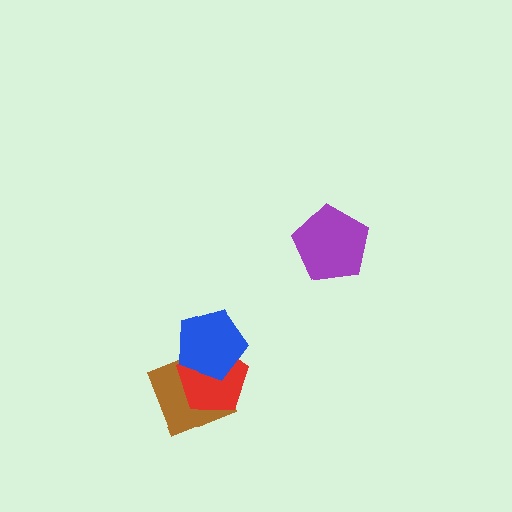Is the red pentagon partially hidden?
Yes, it is partially covered by another shape.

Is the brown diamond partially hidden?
Yes, it is partially covered by another shape.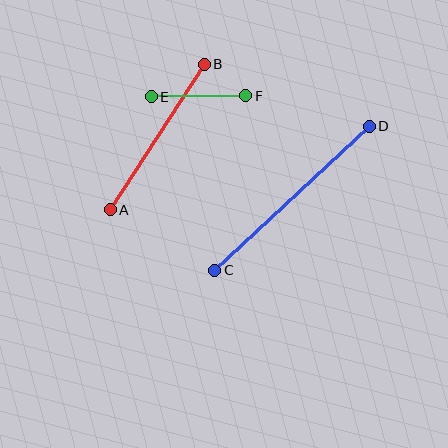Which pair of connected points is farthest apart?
Points C and D are farthest apart.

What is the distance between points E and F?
The distance is approximately 95 pixels.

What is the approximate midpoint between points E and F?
The midpoint is at approximately (199, 96) pixels.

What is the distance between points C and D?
The distance is approximately 211 pixels.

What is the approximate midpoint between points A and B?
The midpoint is at approximately (157, 137) pixels.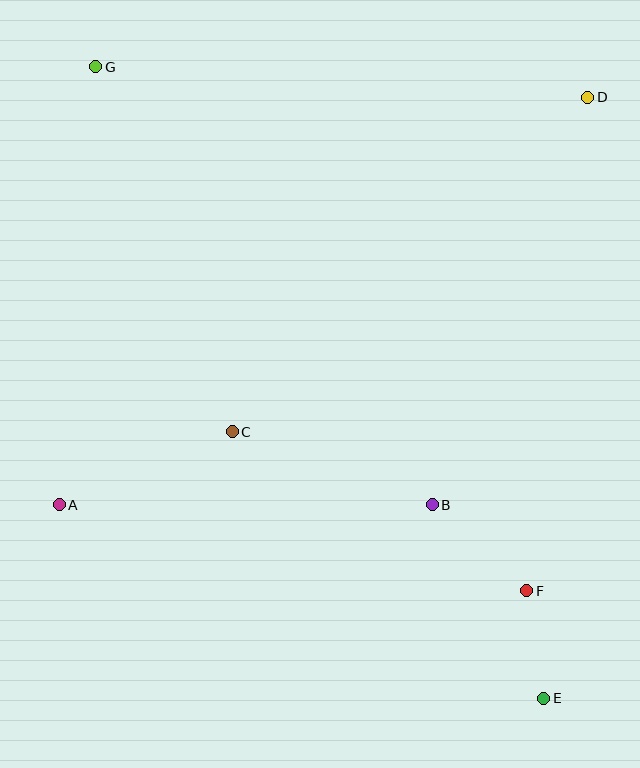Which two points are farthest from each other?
Points E and G are farthest from each other.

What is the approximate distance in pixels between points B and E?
The distance between B and E is approximately 223 pixels.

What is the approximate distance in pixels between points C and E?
The distance between C and E is approximately 410 pixels.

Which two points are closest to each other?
Points E and F are closest to each other.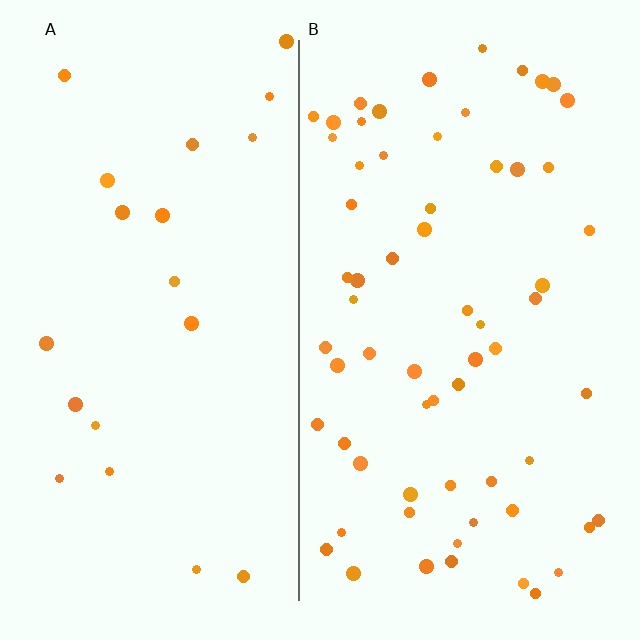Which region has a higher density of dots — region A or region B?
B (the right).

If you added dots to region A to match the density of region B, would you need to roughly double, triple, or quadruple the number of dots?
Approximately triple.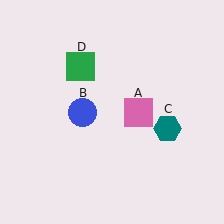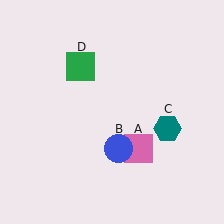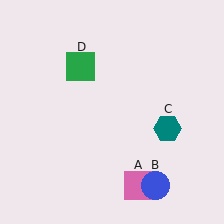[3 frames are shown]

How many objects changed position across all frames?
2 objects changed position: pink square (object A), blue circle (object B).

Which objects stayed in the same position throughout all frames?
Teal hexagon (object C) and green square (object D) remained stationary.